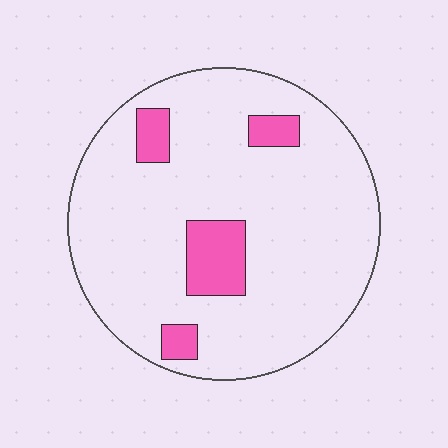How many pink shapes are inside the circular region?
4.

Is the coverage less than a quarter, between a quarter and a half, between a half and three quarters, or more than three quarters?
Less than a quarter.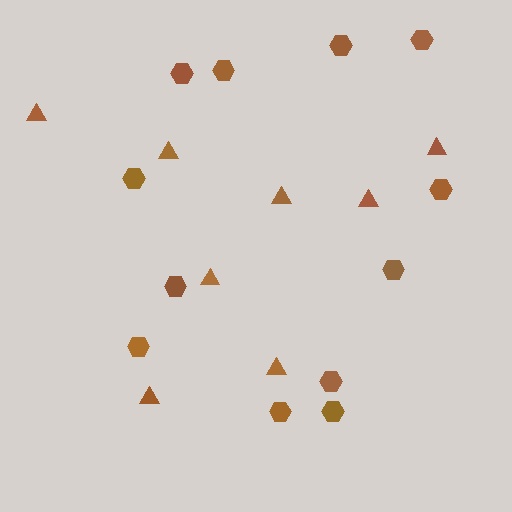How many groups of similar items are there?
There are 2 groups: one group of triangles (8) and one group of hexagons (12).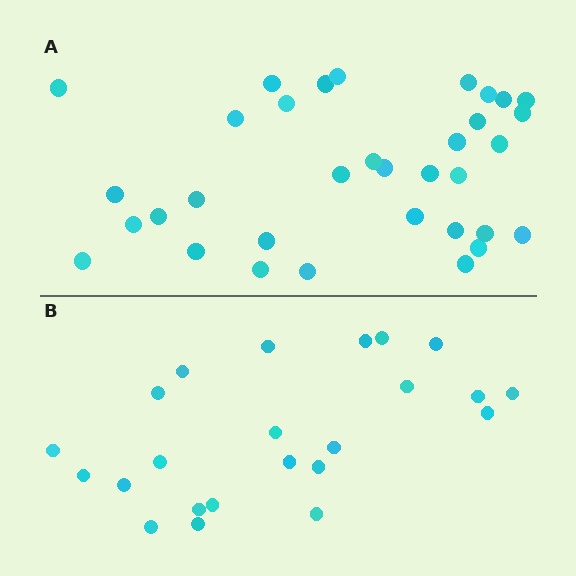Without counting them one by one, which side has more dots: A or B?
Region A (the top region) has more dots.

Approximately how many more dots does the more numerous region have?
Region A has roughly 12 or so more dots than region B.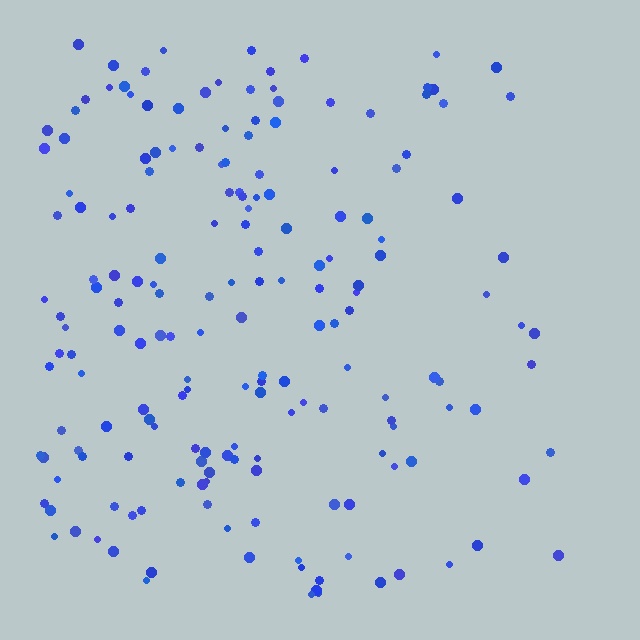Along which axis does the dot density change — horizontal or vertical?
Horizontal.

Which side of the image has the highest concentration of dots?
The left.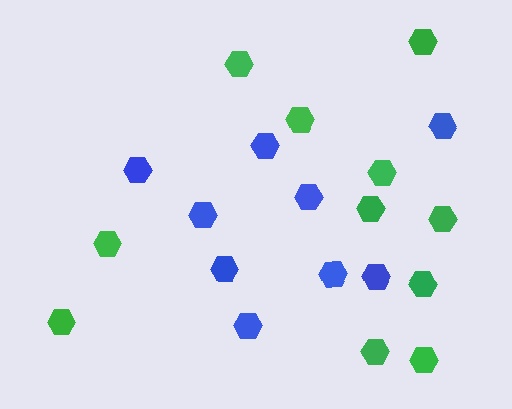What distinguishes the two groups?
There are 2 groups: one group of blue hexagons (9) and one group of green hexagons (11).